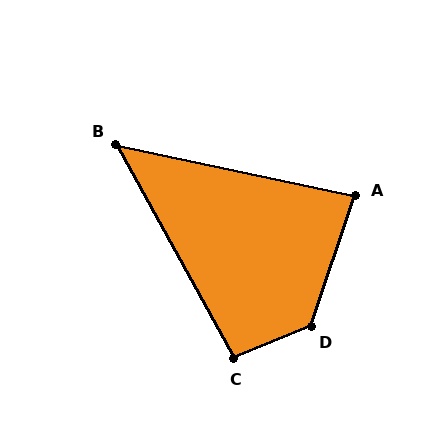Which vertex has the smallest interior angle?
B, at approximately 49 degrees.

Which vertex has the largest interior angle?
D, at approximately 131 degrees.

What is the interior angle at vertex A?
Approximately 83 degrees (acute).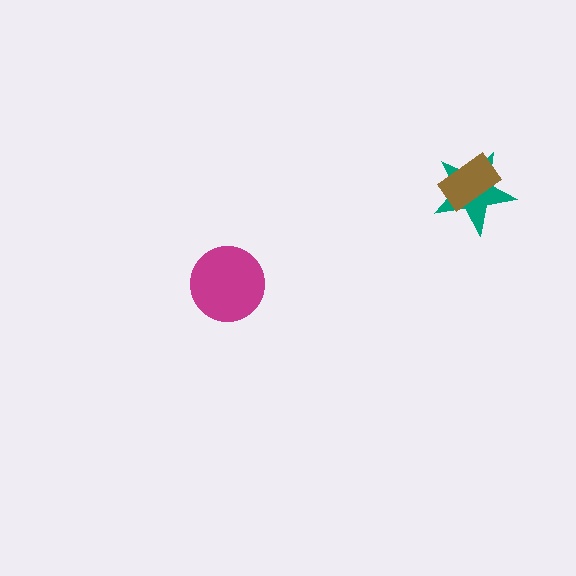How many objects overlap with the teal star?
1 object overlaps with the teal star.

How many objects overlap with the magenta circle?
0 objects overlap with the magenta circle.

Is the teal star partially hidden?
Yes, it is partially covered by another shape.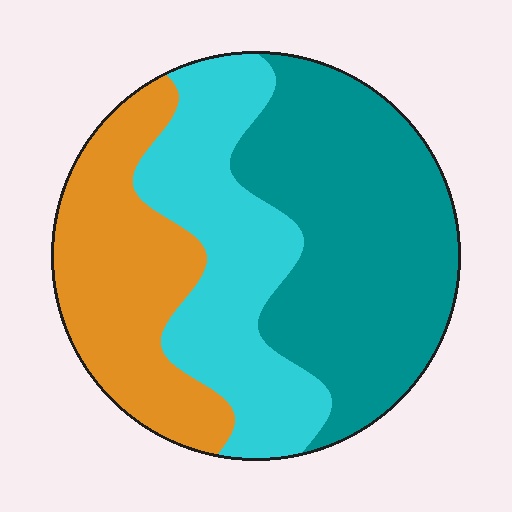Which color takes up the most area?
Teal, at roughly 45%.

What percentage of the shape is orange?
Orange takes up about one quarter (1/4) of the shape.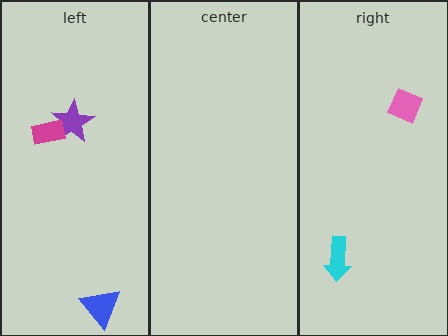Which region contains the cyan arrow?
The right region.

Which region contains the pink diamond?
The right region.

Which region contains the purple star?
The left region.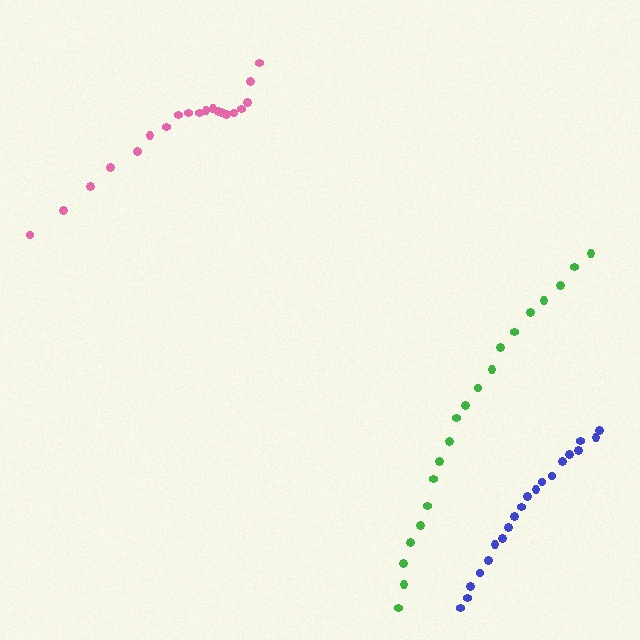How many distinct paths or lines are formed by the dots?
There are 3 distinct paths.